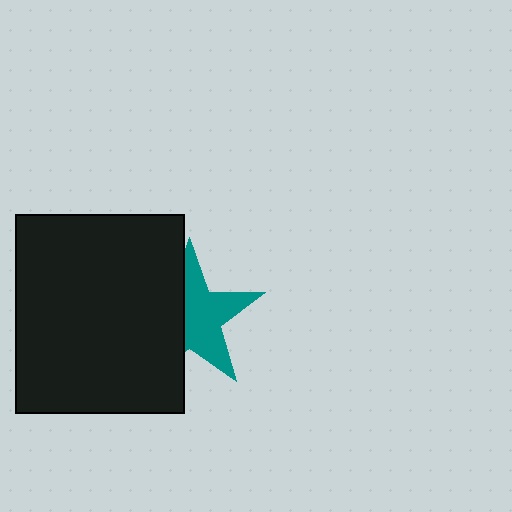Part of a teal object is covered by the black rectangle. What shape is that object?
It is a star.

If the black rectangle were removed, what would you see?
You would see the complete teal star.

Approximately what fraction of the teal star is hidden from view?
Roughly 44% of the teal star is hidden behind the black rectangle.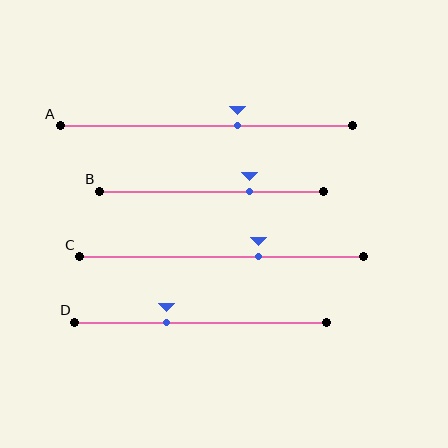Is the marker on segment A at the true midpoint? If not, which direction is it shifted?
No, the marker on segment A is shifted to the right by about 11% of the segment length.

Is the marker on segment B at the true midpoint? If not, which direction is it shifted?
No, the marker on segment B is shifted to the right by about 17% of the segment length.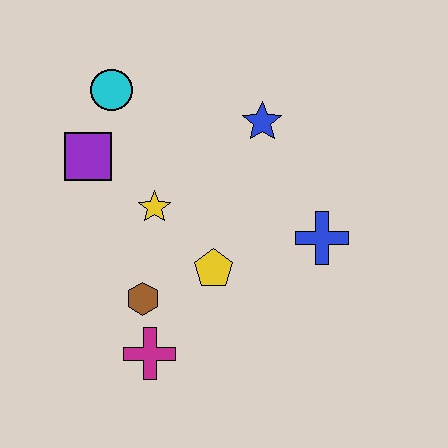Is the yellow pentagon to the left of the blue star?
Yes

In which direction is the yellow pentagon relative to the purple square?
The yellow pentagon is to the right of the purple square.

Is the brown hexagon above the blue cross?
No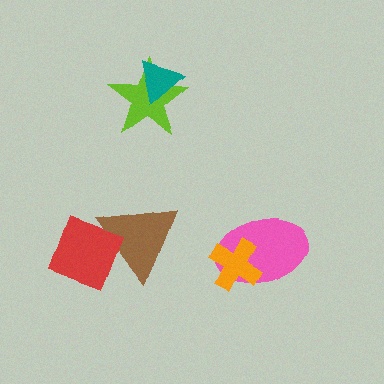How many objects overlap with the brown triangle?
1 object overlaps with the brown triangle.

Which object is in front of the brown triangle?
The red square is in front of the brown triangle.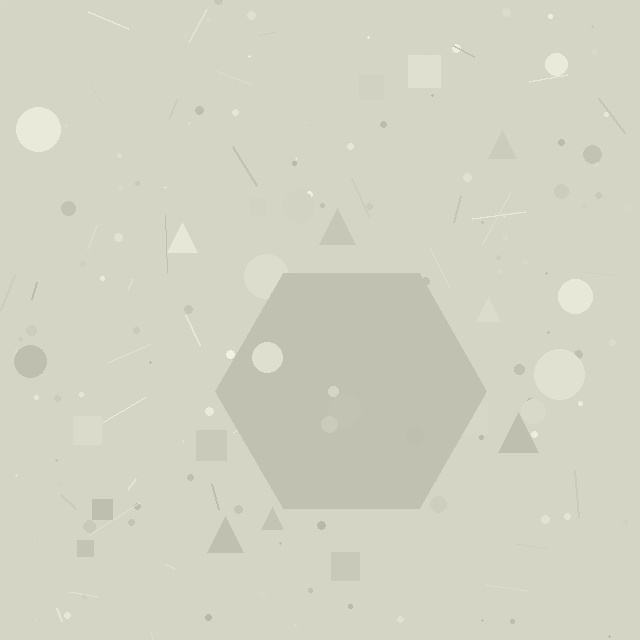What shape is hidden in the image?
A hexagon is hidden in the image.